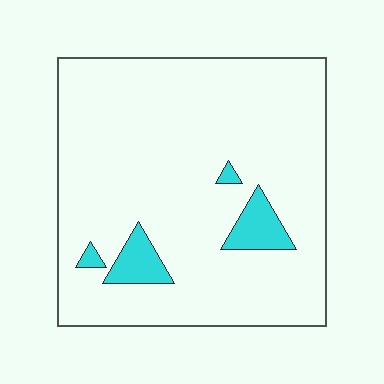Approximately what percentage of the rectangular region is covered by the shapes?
Approximately 10%.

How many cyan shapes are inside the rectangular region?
4.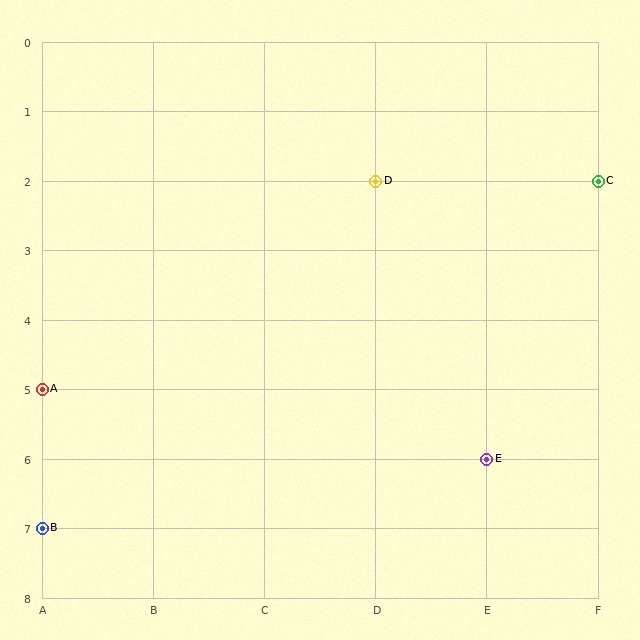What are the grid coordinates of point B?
Point B is at grid coordinates (A, 7).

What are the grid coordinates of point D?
Point D is at grid coordinates (D, 2).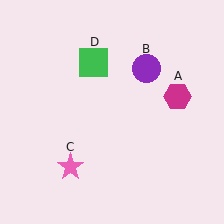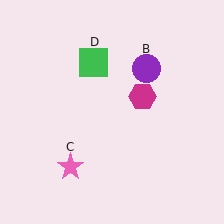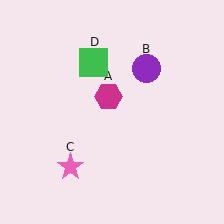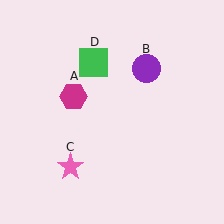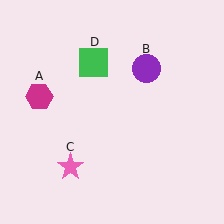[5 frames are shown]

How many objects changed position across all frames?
1 object changed position: magenta hexagon (object A).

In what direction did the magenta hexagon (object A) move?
The magenta hexagon (object A) moved left.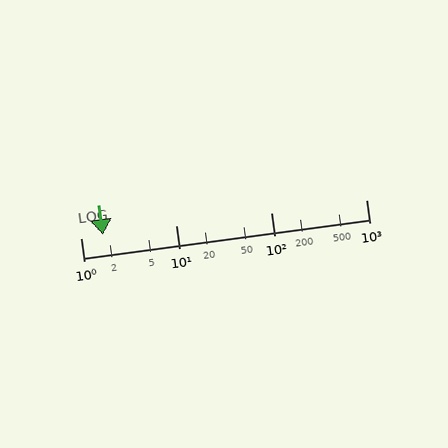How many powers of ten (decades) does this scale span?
The scale spans 3 decades, from 1 to 1000.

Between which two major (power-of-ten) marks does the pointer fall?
The pointer is between 1 and 10.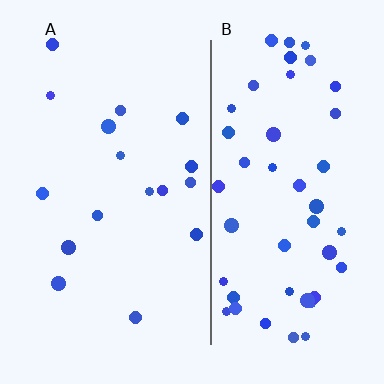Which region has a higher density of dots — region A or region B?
B (the right).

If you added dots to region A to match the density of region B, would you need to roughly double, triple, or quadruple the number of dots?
Approximately triple.